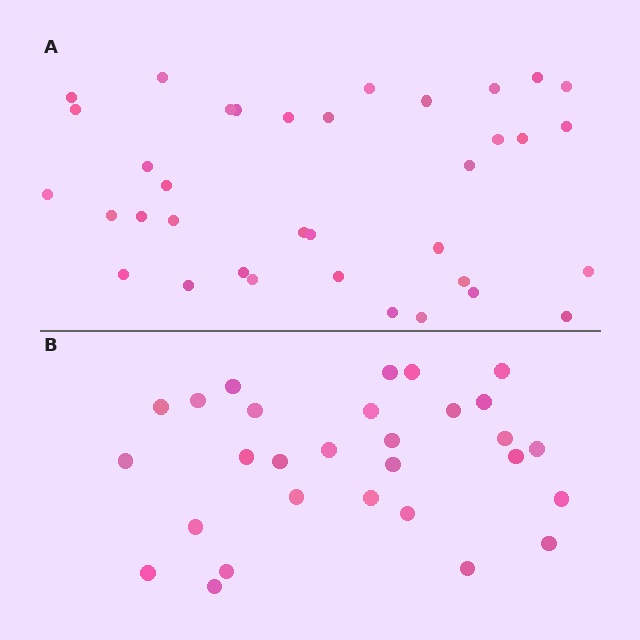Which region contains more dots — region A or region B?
Region A (the top region) has more dots.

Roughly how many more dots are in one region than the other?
Region A has roughly 8 or so more dots than region B.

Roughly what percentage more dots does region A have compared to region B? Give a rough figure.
About 25% more.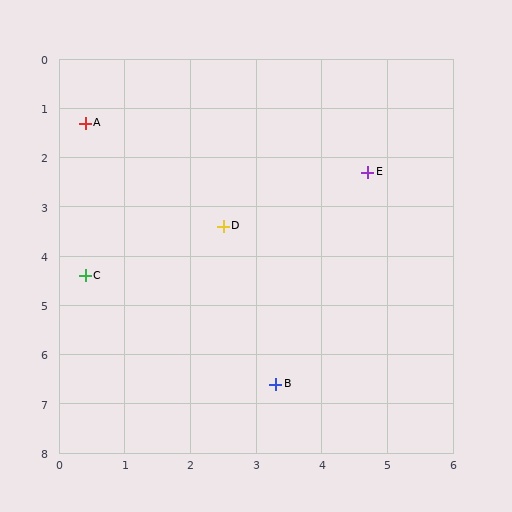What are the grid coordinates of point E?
Point E is at approximately (4.7, 2.3).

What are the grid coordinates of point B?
Point B is at approximately (3.3, 6.6).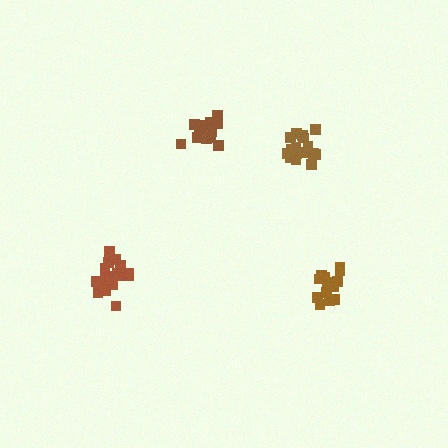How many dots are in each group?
Group 1: 18 dots, Group 2: 13 dots, Group 3: 15 dots, Group 4: 17 dots (63 total).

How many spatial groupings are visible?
There are 4 spatial groupings.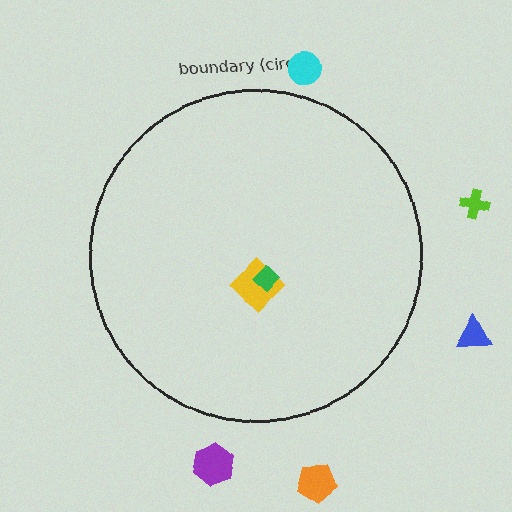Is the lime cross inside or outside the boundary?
Outside.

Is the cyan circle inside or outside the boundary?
Outside.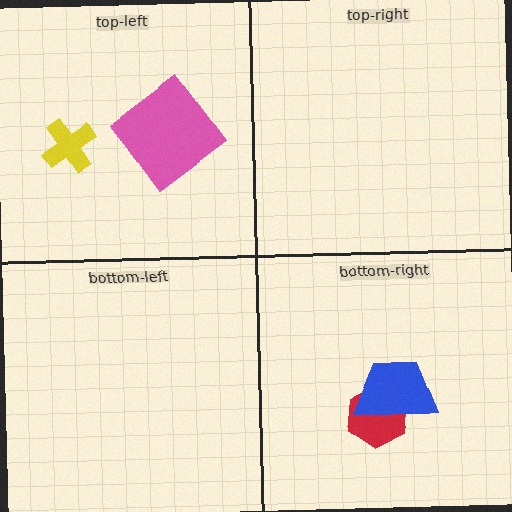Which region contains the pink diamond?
The top-left region.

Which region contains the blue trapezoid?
The bottom-right region.